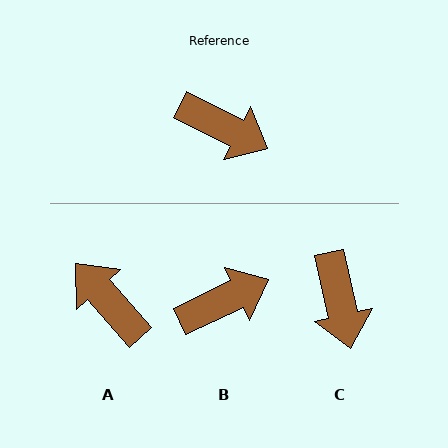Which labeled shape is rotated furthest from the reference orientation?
A, about 159 degrees away.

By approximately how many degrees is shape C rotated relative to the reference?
Approximately 51 degrees clockwise.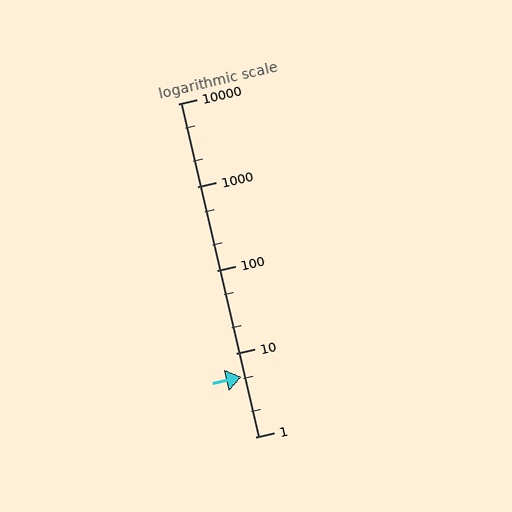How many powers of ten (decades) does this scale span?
The scale spans 4 decades, from 1 to 10000.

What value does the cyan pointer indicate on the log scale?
The pointer indicates approximately 5.2.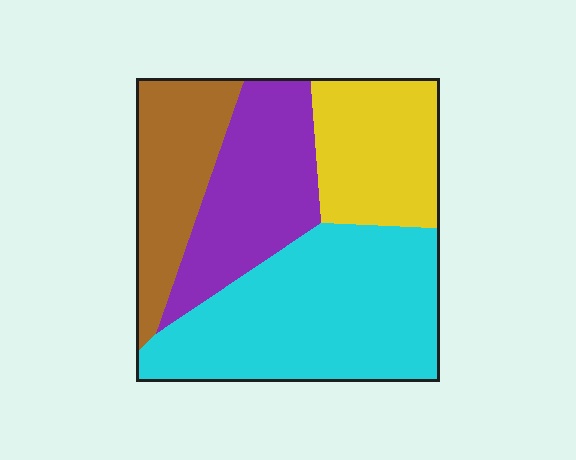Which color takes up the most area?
Cyan, at roughly 40%.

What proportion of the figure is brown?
Brown takes up about one sixth (1/6) of the figure.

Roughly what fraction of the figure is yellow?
Yellow takes up about one fifth (1/5) of the figure.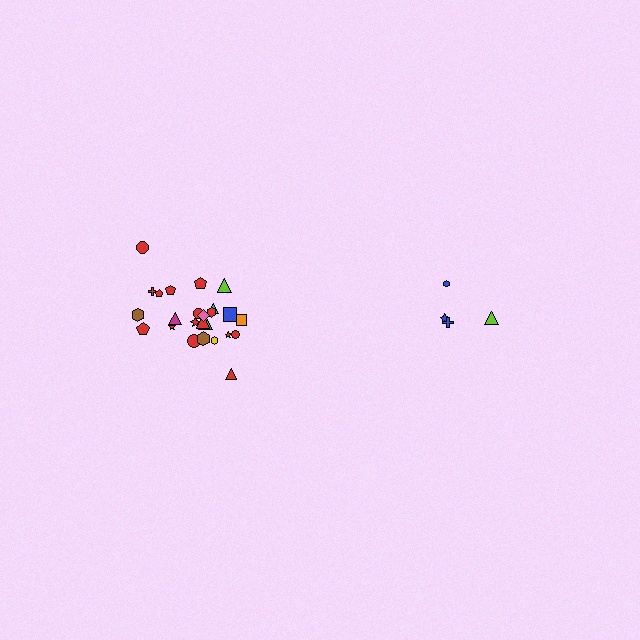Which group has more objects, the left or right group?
The left group.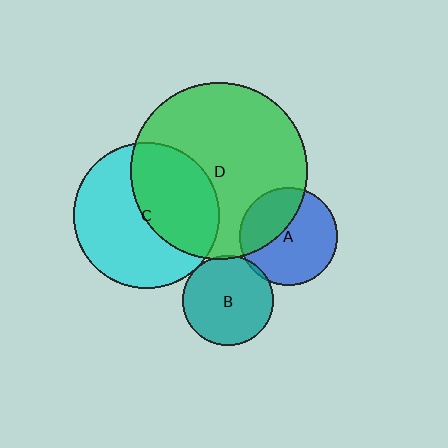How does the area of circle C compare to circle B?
Approximately 2.6 times.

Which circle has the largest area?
Circle D (green).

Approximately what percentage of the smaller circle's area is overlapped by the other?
Approximately 5%.